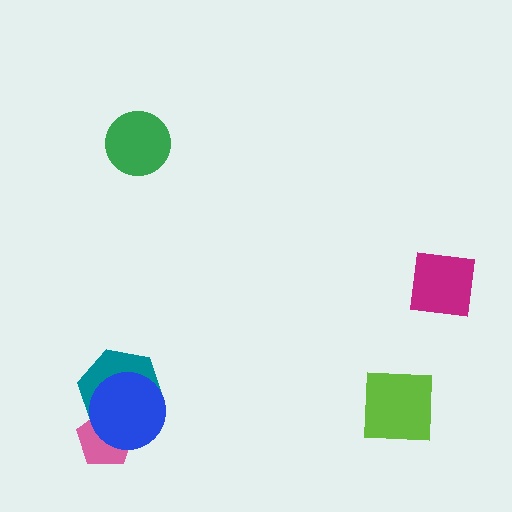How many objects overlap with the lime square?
0 objects overlap with the lime square.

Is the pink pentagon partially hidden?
Yes, it is partially covered by another shape.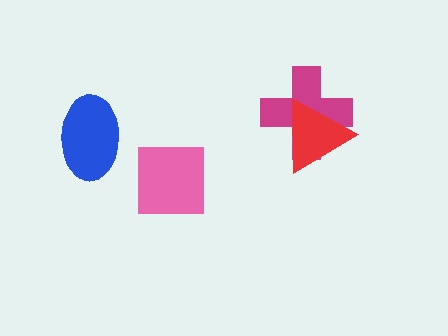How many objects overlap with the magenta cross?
1 object overlaps with the magenta cross.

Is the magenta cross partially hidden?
Yes, it is partially covered by another shape.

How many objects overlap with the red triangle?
1 object overlaps with the red triangle.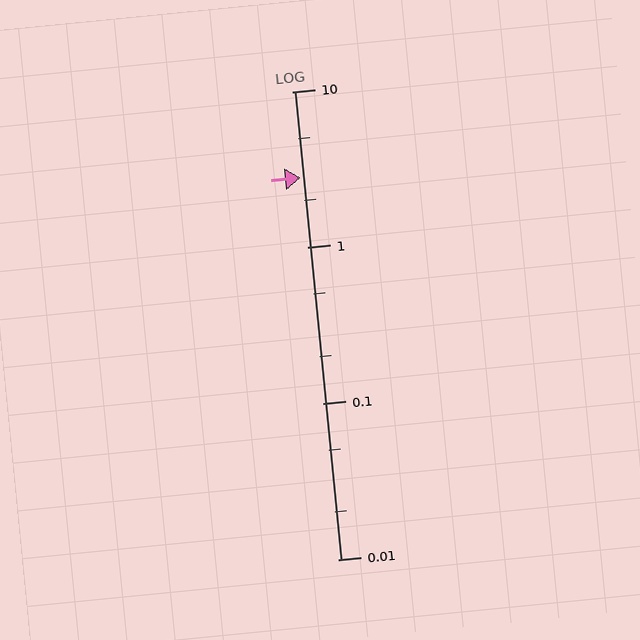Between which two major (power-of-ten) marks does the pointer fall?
The pointer is between 1 and 10.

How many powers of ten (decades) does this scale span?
The scale spans 3 decades, from 0.01 to 10.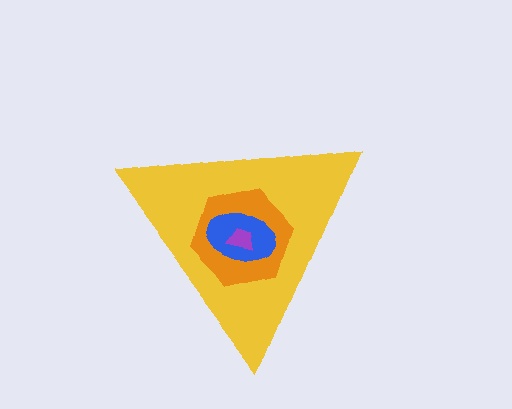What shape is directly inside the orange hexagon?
The blue ellipse.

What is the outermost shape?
The yellow triangle.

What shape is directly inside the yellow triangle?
The orange hexagon.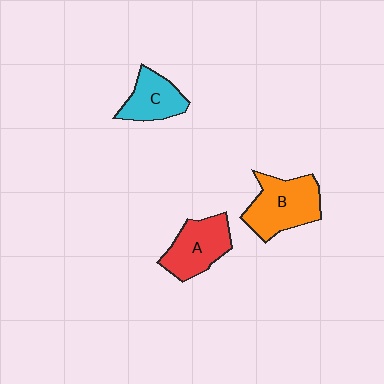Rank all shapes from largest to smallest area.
From largest to smallest: B (orange), A (red), C (cyan).